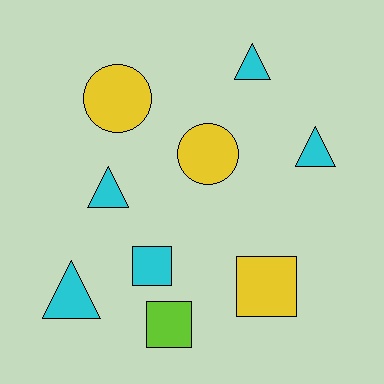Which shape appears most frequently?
Triangle, with 4 objects.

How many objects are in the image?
There are 9 objects.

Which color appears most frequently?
Cyan, with 5 objects.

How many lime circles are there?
There are no lime circles.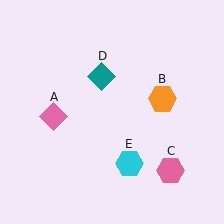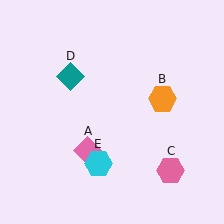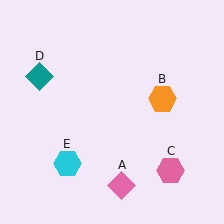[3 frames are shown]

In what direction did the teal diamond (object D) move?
The teal diamond (object D) moved left.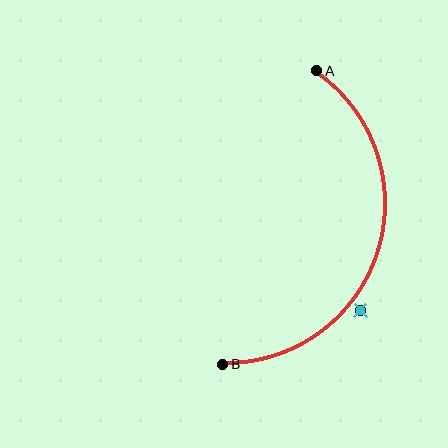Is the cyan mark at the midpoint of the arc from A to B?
No — the cyan mark does not lie on the arc at all. It sits slightly outside the curve.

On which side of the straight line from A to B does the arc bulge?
The arc bulges to the right of the straight line connecting A and B.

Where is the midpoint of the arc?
The arc midpoint is the point on the curve farthest from the straight line joining A and B. It sits to the right of that line.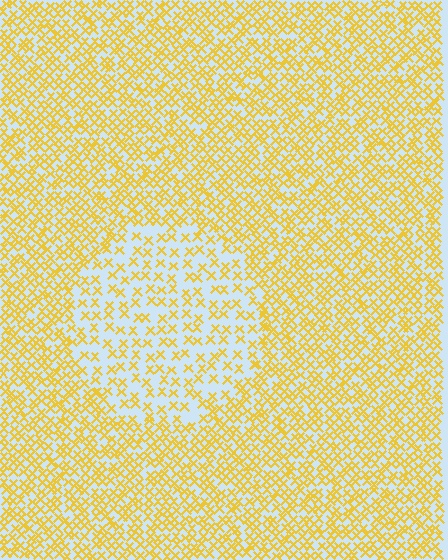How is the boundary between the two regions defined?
The boundary is defined by a change in element density (approximately 2.0x ratio). All elements are the same color, size, and shape.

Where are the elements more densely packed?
The elements are more densely packed outside the circle boundary.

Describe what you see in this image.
The image contains small yellow elements arranged at two different densities. A circle-shaped region is visible where the elements are less densely packed than the surrounding area.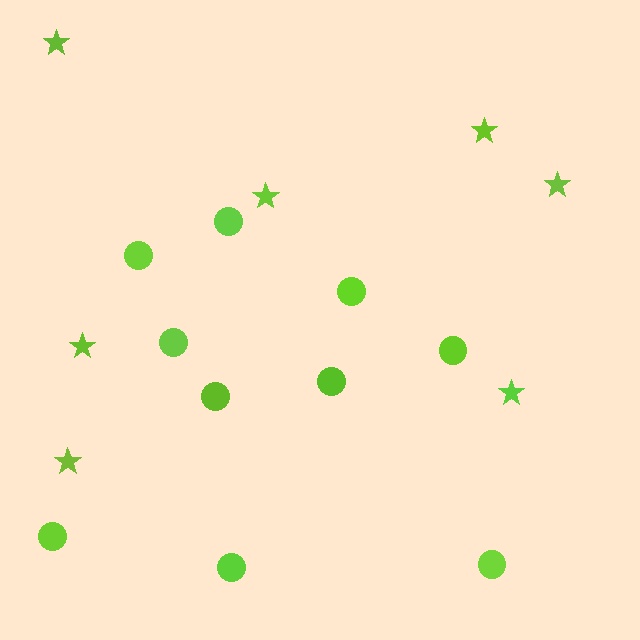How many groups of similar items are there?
There are 2 groups: one group of stars (7) and one group of circles (10).